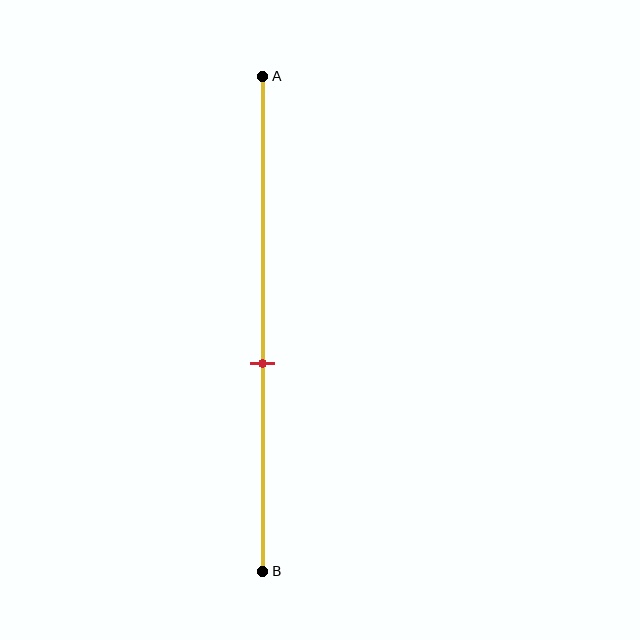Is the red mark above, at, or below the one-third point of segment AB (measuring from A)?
The red mark is below the one-third point of segment AB.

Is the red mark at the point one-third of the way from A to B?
No, the mark is at about 60% from A, not at the 33% one-third point.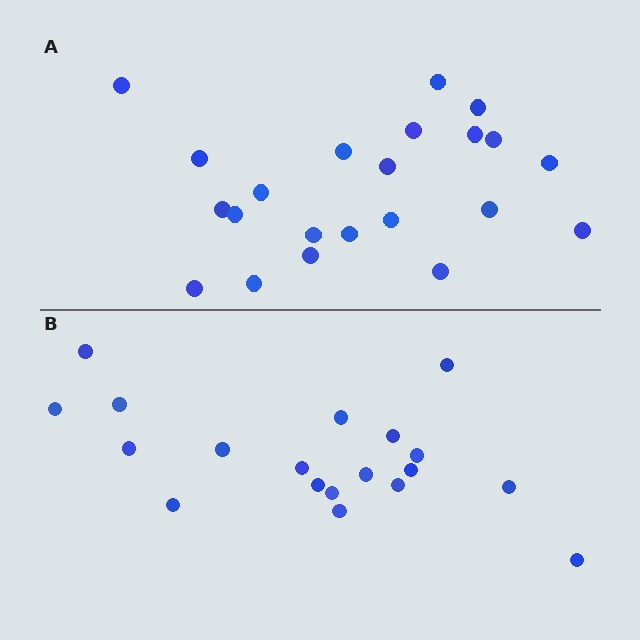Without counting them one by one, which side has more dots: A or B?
Region A (the top region) has more dots.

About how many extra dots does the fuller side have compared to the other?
Region A has just a few more — roughly 2 or 3 more dots than region B.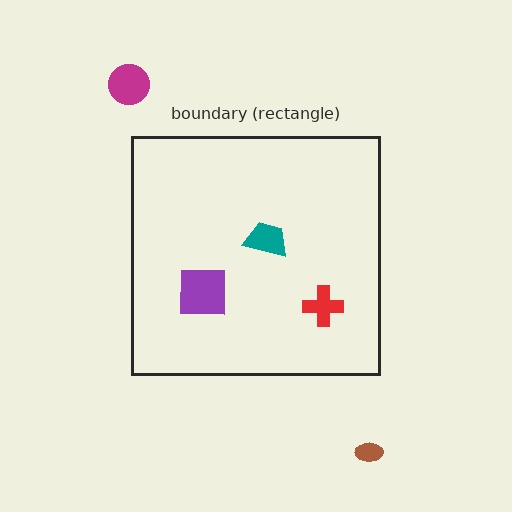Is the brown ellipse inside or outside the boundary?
Outside.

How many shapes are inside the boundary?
3 inside, 2 outside.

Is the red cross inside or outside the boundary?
Inside.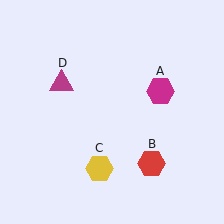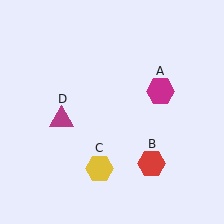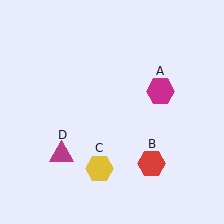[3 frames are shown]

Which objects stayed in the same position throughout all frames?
Magenta hexagon (object A) and red hexagon (object B) and yellow hexagon (object C) remained stationary.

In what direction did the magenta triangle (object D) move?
The magenta triangle (object D) moved down.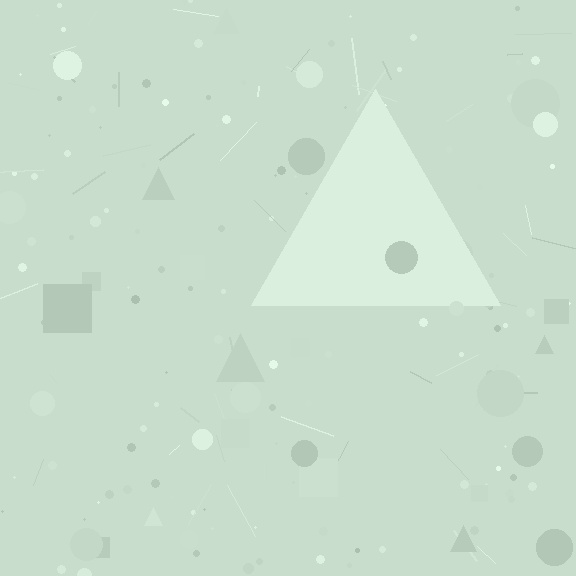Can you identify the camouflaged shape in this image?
The camouflaged shape is a triangle.